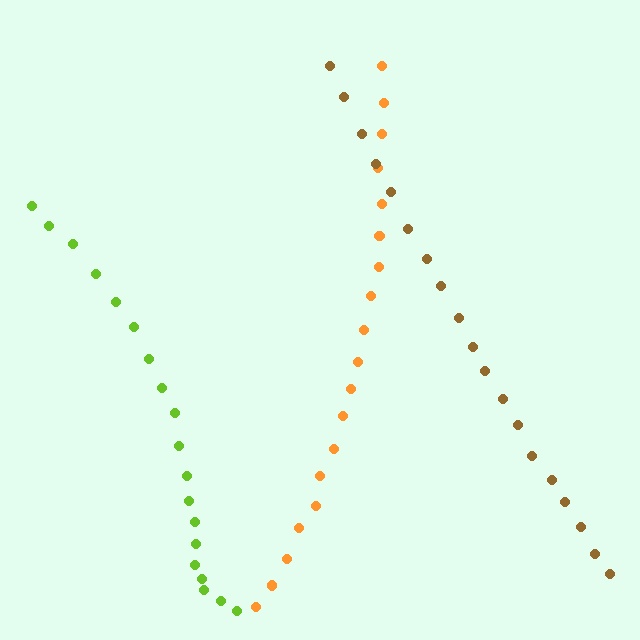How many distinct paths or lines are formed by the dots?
There are 3 distinct paths.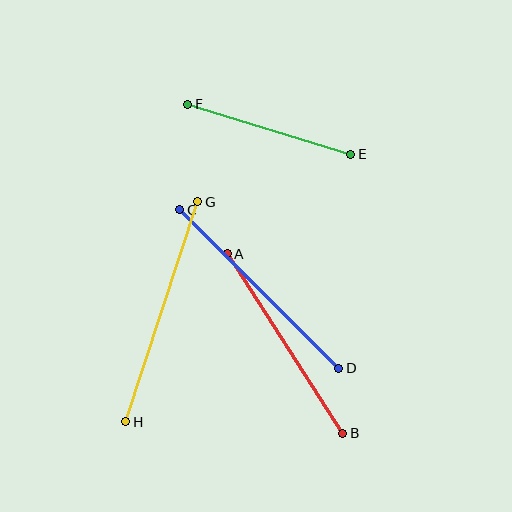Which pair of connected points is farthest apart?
Points G and H are farthest apart.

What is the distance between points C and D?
The distance is approximately 224 pixels.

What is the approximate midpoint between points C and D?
The midpoint is at approximately (259, 289) pixels.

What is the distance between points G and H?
The distance is approximately 232 pixels.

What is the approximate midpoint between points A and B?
The midpoint is at approximately (285, 344) pixels.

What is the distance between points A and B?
The distance is approximately 213 pixels.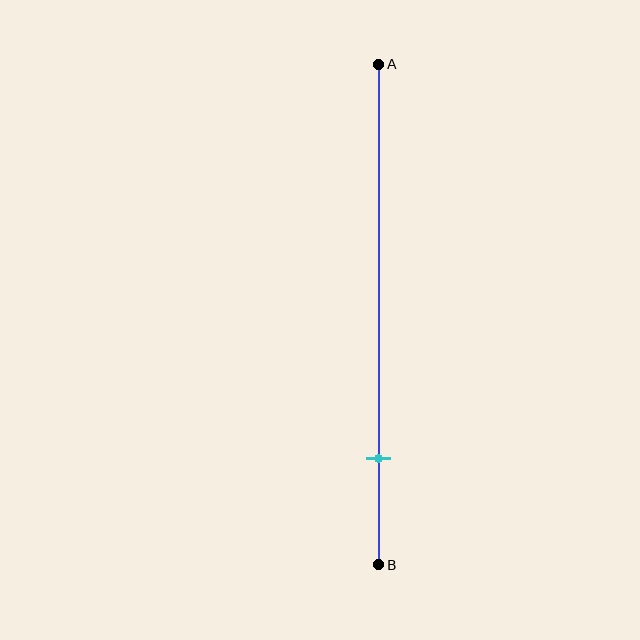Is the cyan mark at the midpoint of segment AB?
No, the mark is at about 80% from A, not at the 50% midpoint.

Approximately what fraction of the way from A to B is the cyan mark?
The cyan mark is approximately 80% of the way from A to B.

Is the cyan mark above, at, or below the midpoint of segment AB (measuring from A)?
The cyan mark is below the midpoint of segment AB.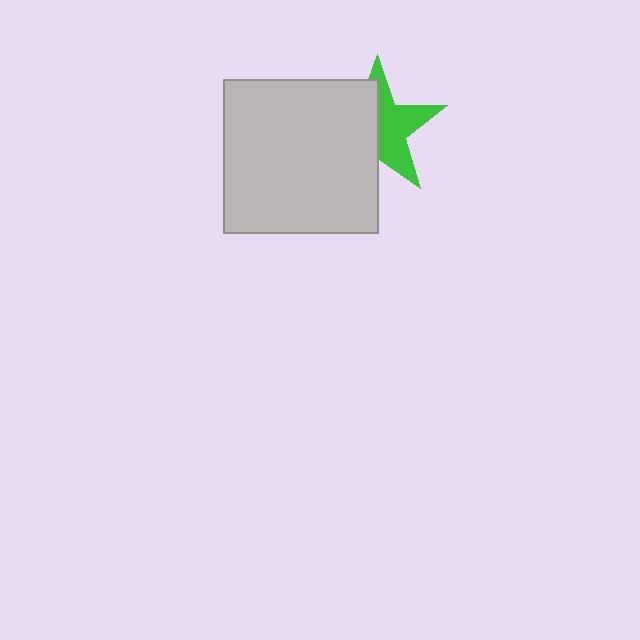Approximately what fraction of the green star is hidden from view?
Roughly 51% of the green star is hidden behind the light gray square.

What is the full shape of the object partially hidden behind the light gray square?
The partially hidden object is a green star.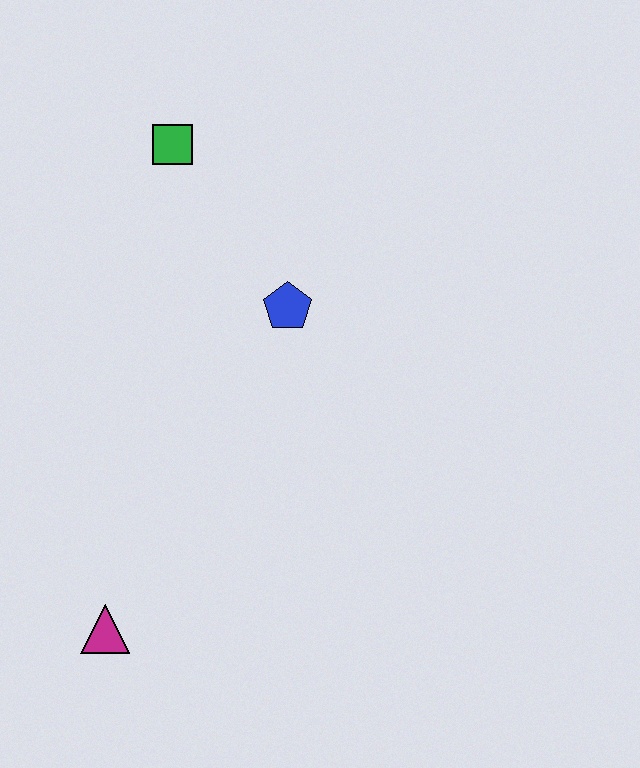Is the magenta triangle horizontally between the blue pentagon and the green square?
No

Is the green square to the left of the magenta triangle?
No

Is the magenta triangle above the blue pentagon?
No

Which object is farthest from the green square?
The magenta triangle is farthest from the green square.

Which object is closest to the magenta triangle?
The blue pentagon is closest to the magenta triangle.